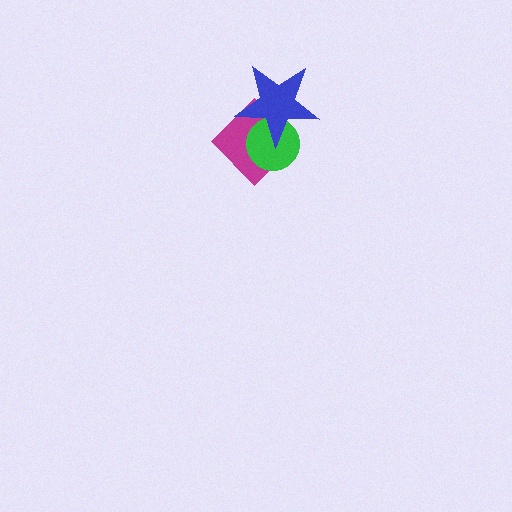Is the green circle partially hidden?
Yes, it is partially covered by another shape.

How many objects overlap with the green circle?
2 objects overlap with the green circle.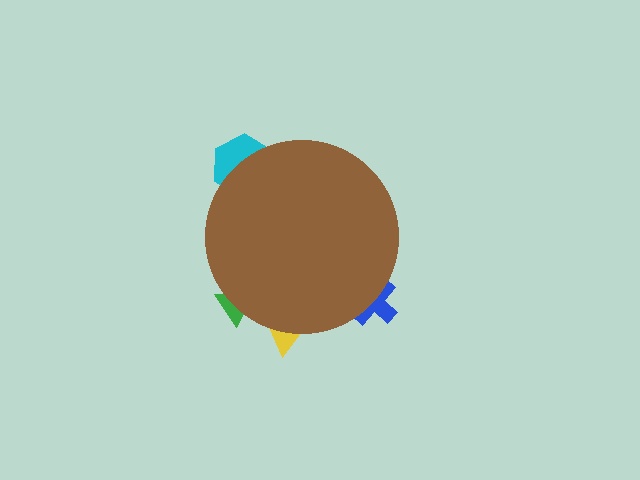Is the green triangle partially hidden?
Yes, the green triangle is partially hidden behind the brown circle.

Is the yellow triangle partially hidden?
Yes, the yellow triangle is partially hidden behind the brown circle.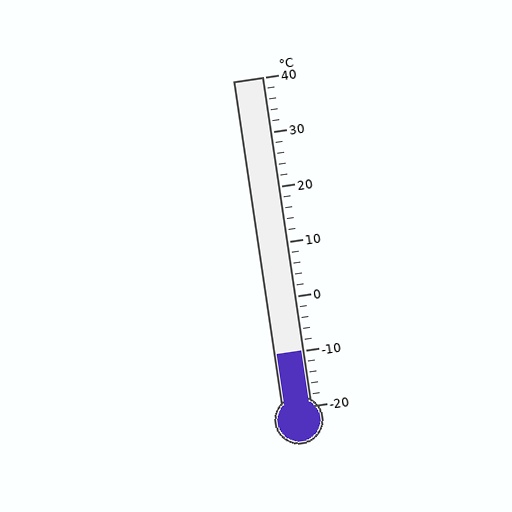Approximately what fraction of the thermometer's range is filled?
The thermometer is filled to approximately 15% of its range.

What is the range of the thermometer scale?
The thermometer scale ranges from -20°C to 40°C.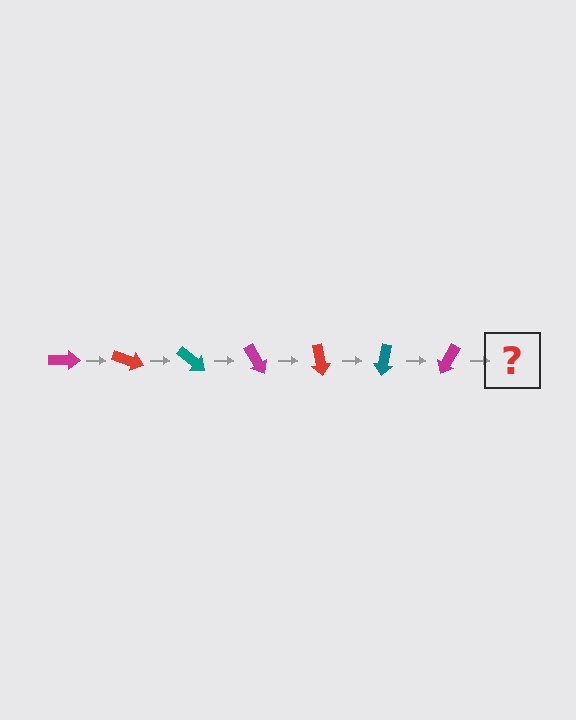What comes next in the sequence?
The next element should be a red arrow, rotated 140 degrees from the start.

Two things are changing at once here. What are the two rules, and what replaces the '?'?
The two rules are that it rotates 20 degrees each step and the color cycles through magenta, red, and teal. The '?' should be a red arrow, rotated 140 degrees from the start.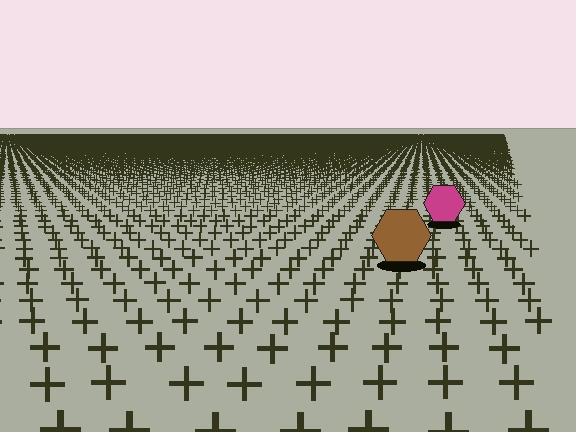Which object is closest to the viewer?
The brown hexagon is closest. The texture marks near it are larger and more spread out.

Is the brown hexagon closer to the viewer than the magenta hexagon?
Yes. The brown hexagon is closer — you can tell from the texture gradient: the ground texture is coarser near it.